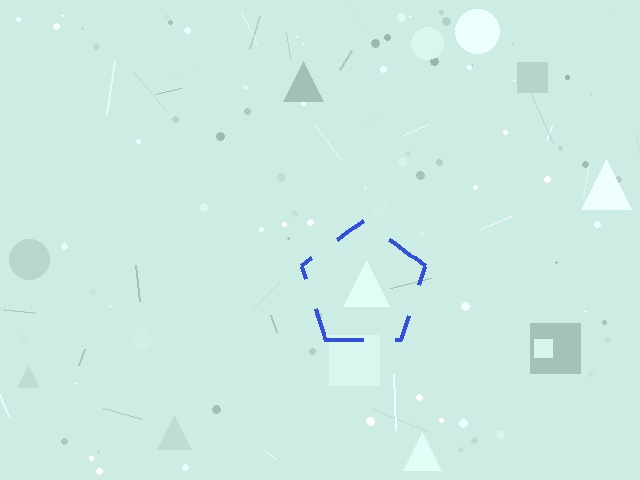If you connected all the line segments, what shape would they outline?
They would outline a pentagon.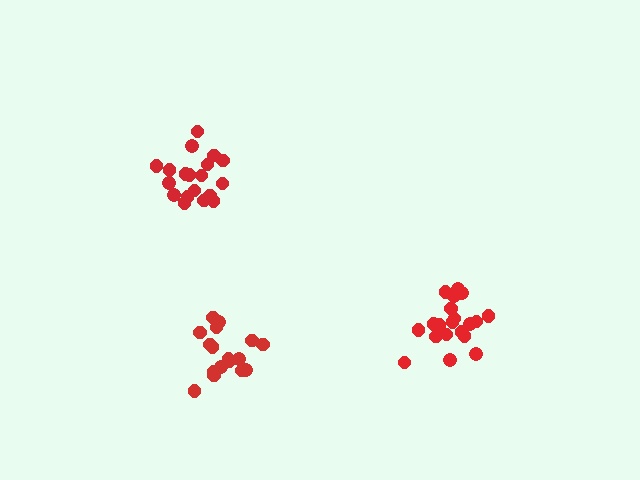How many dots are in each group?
Group 1: 17 dots, Group 2: 21 dots, Group 3: 19 dots (57 total).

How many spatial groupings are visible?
There are 3 spatial groupings.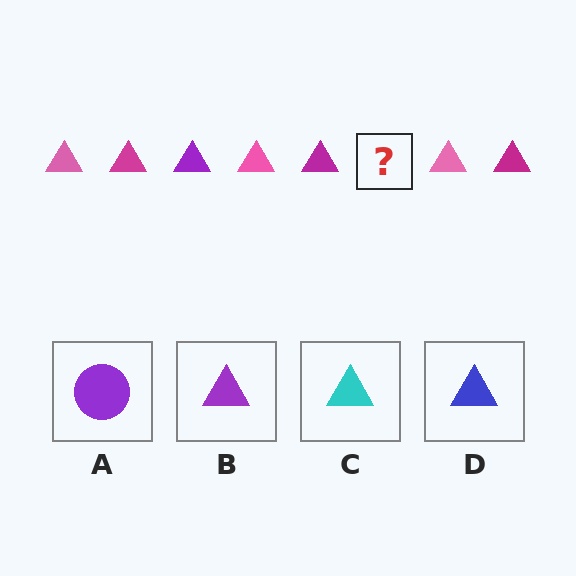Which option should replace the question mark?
Option B.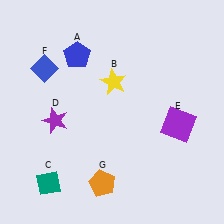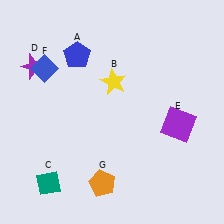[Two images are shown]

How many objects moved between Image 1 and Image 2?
1 object moved between the two images.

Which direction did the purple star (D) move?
The purple star (D) moved up.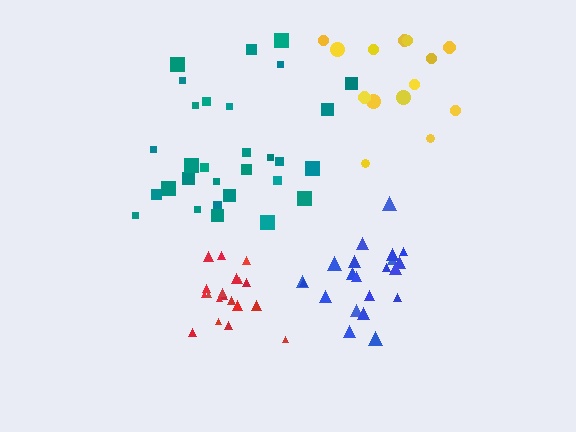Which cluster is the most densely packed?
Red.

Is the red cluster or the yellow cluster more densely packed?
Red.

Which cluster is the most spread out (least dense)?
Yellow.